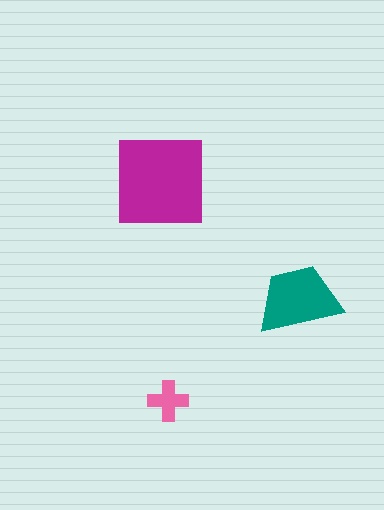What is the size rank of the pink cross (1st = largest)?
3rd.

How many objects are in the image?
There are 3 objects in the image.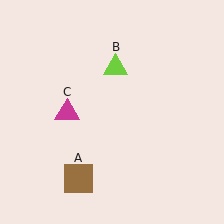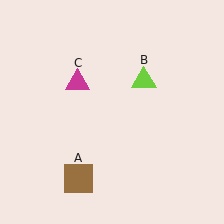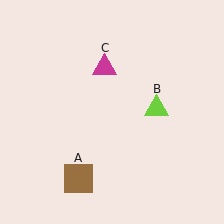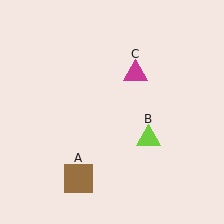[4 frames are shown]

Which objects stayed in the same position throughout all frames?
Brown square (object A) remained stationary.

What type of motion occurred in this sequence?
The lime triangle (object B), magenta triangle (object C) rotated clockwise around the center of the scene.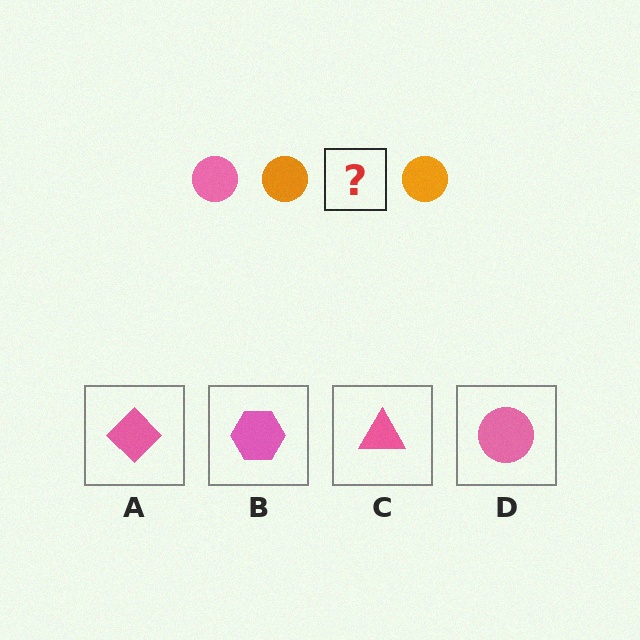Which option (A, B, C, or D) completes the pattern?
D.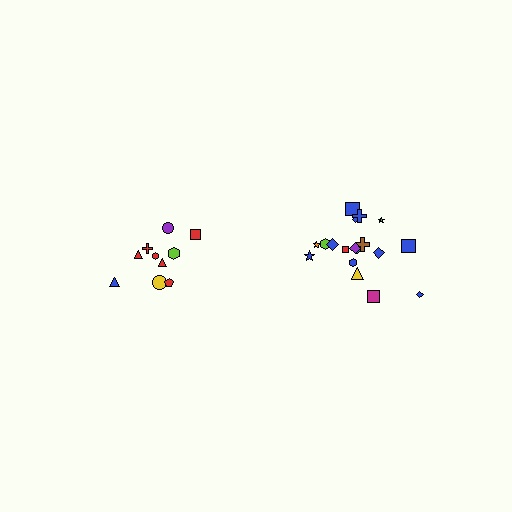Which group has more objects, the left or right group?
The right group.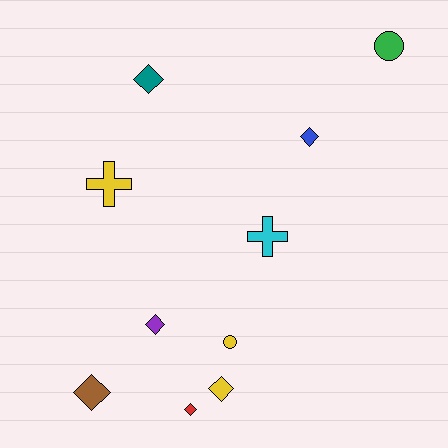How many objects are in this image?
There are 10 objects.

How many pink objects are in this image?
There are no pink objects.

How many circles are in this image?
There are 2 circles.